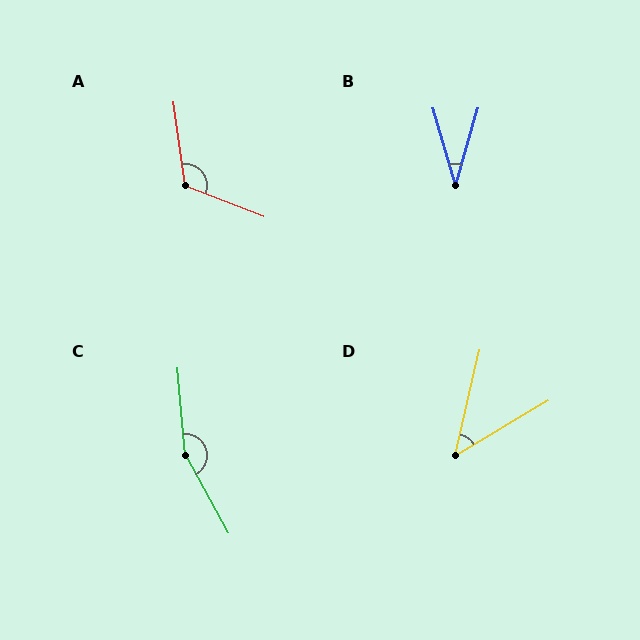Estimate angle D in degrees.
Approximately 47 degrees.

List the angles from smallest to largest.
B (33°), D (47°), A (119°), C (156°).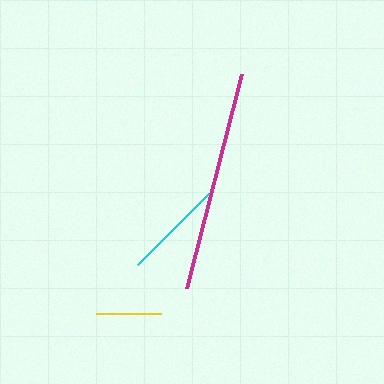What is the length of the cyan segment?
The cyan segment is approximately 100 pixels long.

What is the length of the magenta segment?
The magenta segment is approximately 221 pixels long.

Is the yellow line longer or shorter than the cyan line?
The cyan line is longer than the yellow line.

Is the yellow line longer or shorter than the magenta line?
The magenta line is longer than the yellow line.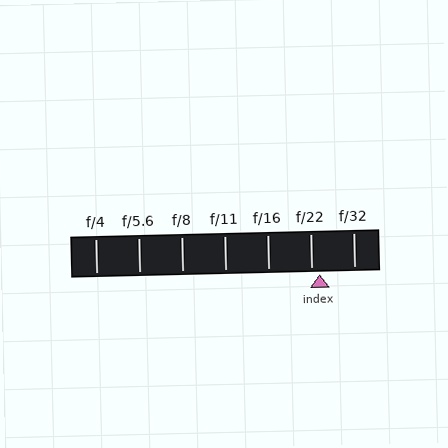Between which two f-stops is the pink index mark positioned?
The index mark is between f/22 and f/32.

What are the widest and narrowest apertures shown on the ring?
The widest aperture shown is f/4 and the narrowest is f/32.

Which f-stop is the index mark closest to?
The index mark is closest to f/22.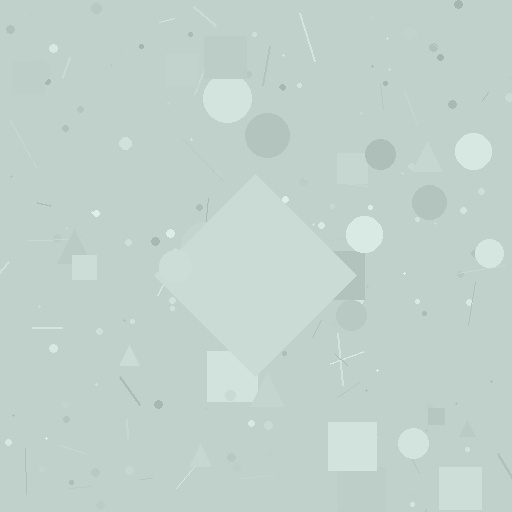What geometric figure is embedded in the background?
A diamond is embedded in the background.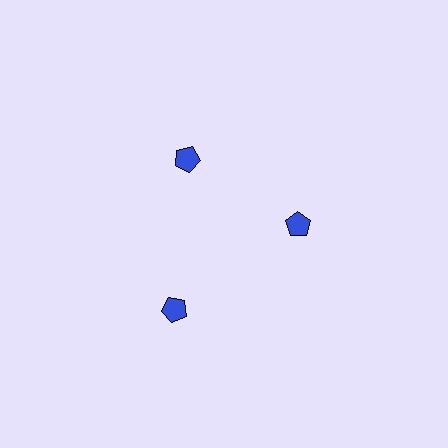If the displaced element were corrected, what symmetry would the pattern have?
It would have 3-fold rotational symmetry — the pattern would map onto itself every 120 degrees.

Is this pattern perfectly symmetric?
No. The 3 blue pentagons are arranged in a ring, but one element near the 7 o'clock position is pushed outward from the center, breaking the 3-fold rotational symmetry.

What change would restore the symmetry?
The symmetry would be restored by moving it inward, back onto the ring so that all 3 pentagons sit at equal angles and equal distance from the center.